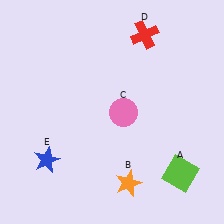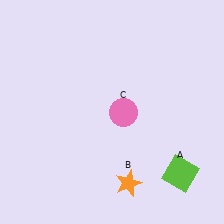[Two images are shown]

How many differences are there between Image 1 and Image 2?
There are 2 differences between the two images.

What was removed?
The blue star (E), the red cross (D) were removed in Image 2.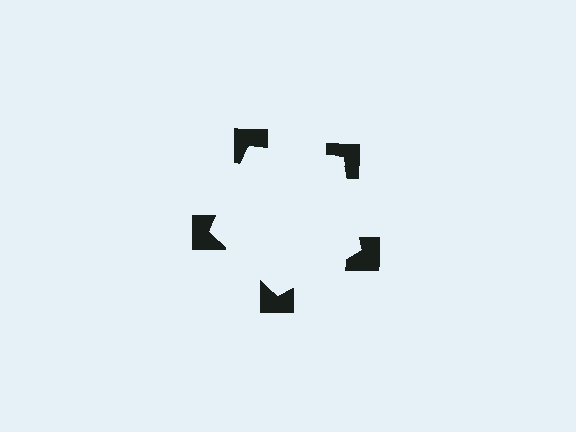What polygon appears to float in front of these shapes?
An illusory pentagon — its edges are inferred from the aligned wedge cuts in the notched squares, not physically drawn.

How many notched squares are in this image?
There are 5 — one at each vertex of the illusory pentagon.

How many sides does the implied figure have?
5 sides.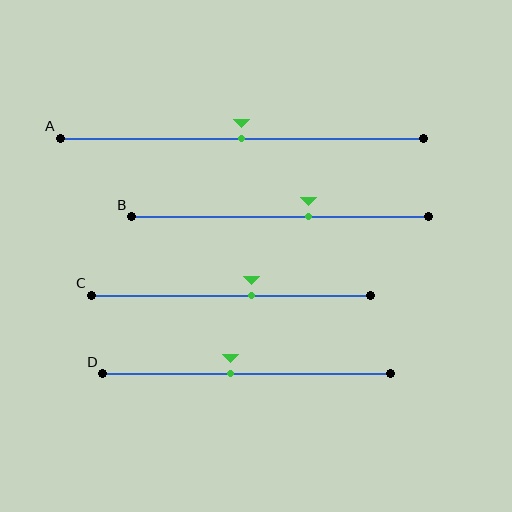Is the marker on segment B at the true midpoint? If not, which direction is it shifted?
No, the marker on segment B is shifted to the right by about 9% of the segment length.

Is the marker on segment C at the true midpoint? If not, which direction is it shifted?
No, the marker on segment C is shifted to the right by about 8% of the segment length.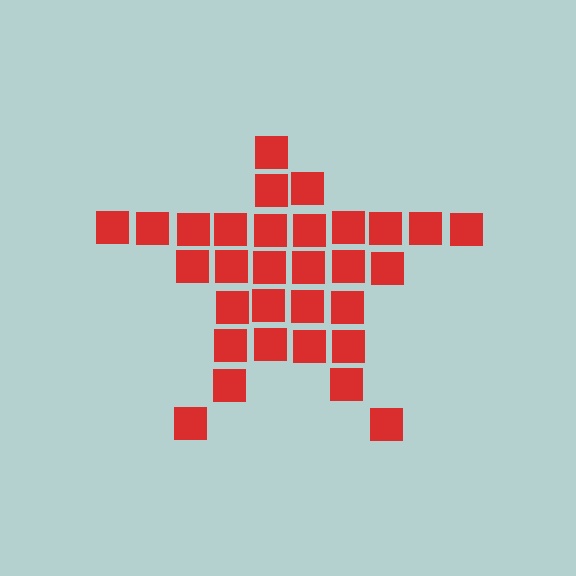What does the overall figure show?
The overall figure shows a star.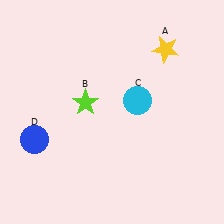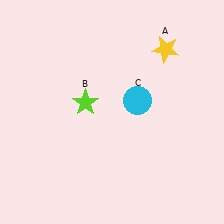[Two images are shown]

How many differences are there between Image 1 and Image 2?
There is 1 difference between the two images.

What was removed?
The blue circle (D) was removed in Image 2.